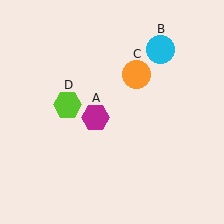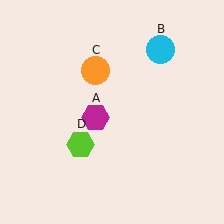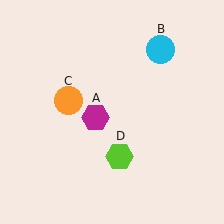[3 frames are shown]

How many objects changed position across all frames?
2 objects changed position: orange circle (object C), lime hexagon (object D).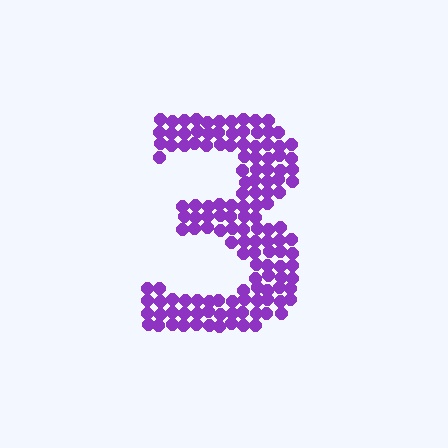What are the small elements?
The small elements are circles.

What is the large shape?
The large shape is the digit 3.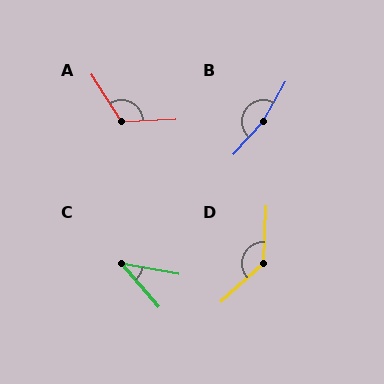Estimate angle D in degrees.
Approximately 135 degrees.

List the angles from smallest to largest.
C (39°), A (119°), D (135°), B (168°).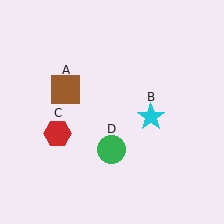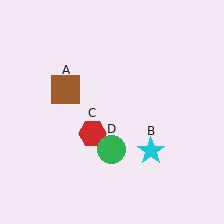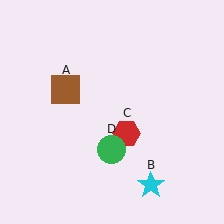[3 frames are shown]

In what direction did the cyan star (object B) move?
The cyan star (object B) moved down.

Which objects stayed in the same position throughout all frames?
Brown square (object A) and green circle (object D) remained stationary.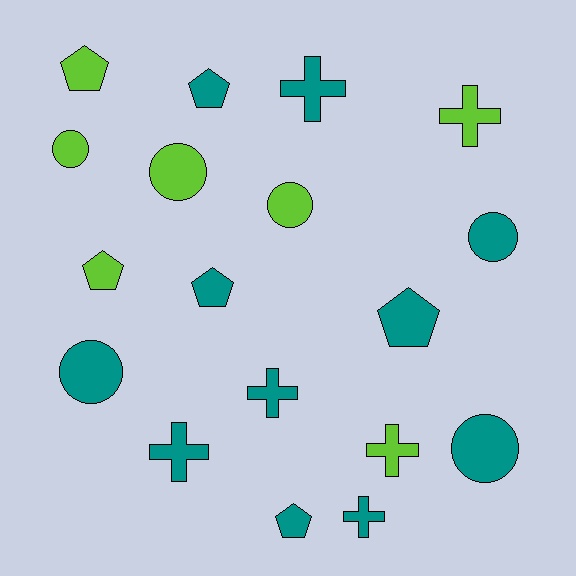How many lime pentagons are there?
There are 2 lime pentagons.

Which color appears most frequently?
Teal, with 11 objects.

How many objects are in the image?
There are 18 objects.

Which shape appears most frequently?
Cross, with 6 objects.